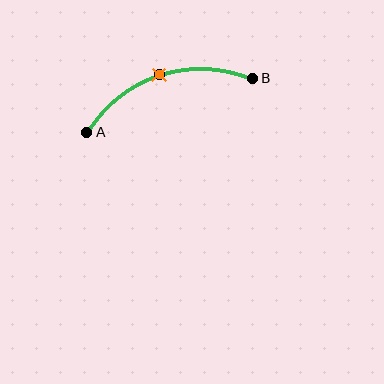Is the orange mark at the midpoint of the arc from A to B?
Yes. The orange mark lies on the arc at equal arc-length from both A and B — it is the arc midpoint.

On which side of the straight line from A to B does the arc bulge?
The arc bulges above the straight line connecting A and B.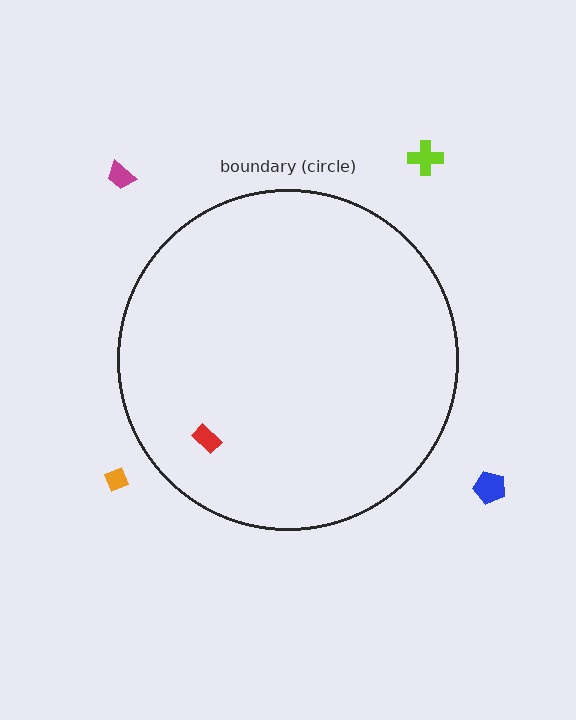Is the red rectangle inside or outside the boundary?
Inside.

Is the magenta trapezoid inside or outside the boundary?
Outside.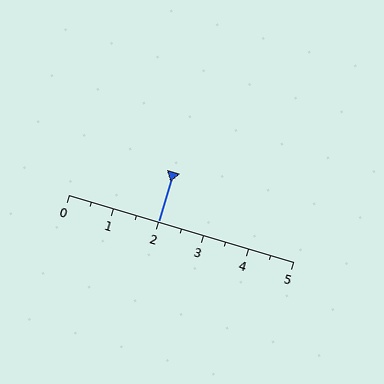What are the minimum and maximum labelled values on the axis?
The axis runs from 0 to 5.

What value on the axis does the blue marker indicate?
The marker indicates approximately 2.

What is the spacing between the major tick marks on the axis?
The major ticks are spaced 1 apart.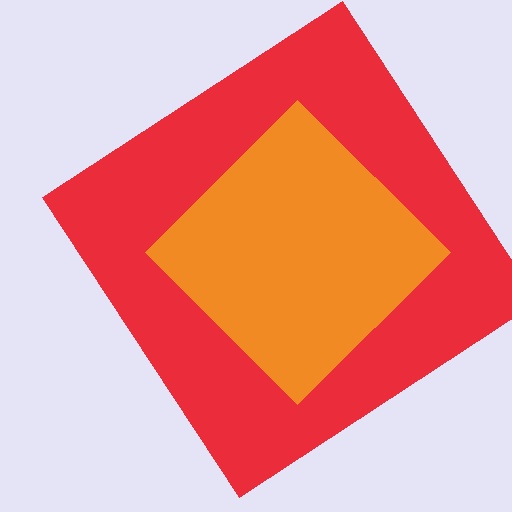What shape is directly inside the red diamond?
The orange diamond.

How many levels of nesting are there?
2.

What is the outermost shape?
The red diamond.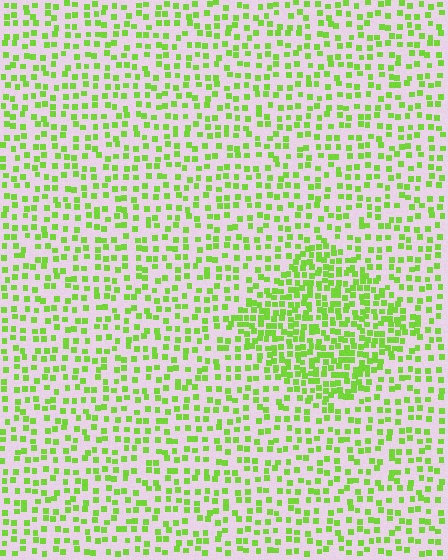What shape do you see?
I see a diamond.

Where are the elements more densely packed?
The elements are more densely packed inside the diamond boundary.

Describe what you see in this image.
The image contains small lime elements arranged at two different densities. A diamond-shaped region is visible where the elements are more densely packed than the surrounding area.